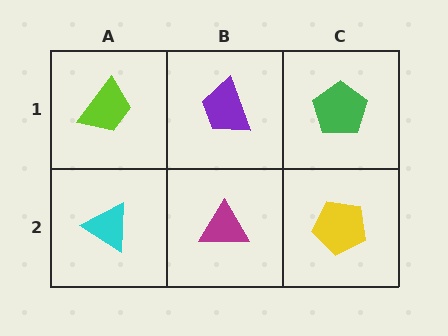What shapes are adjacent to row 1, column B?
A magenta triangle (row 2, column B), a lime trapezoid (row 1, column A), a green pentagon (row 1, column C).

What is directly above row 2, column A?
A lime trapezoid.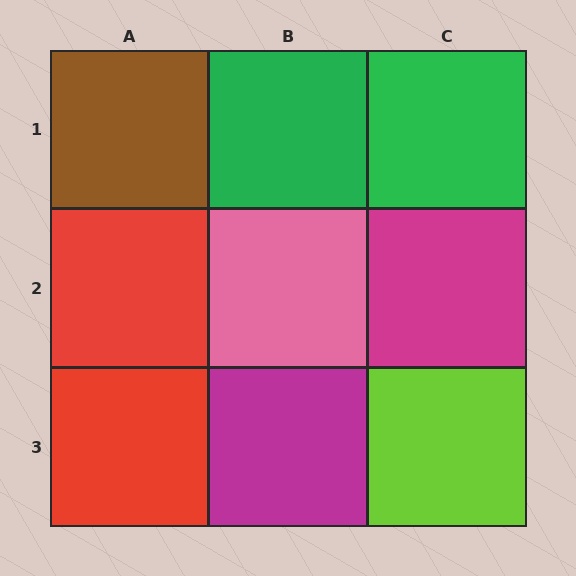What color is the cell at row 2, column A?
Red.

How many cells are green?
2 cells are green.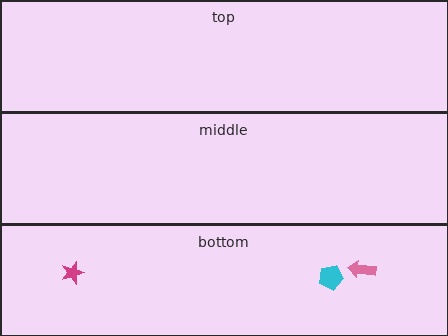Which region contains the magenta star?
The bottom region.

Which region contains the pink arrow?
The bottom region.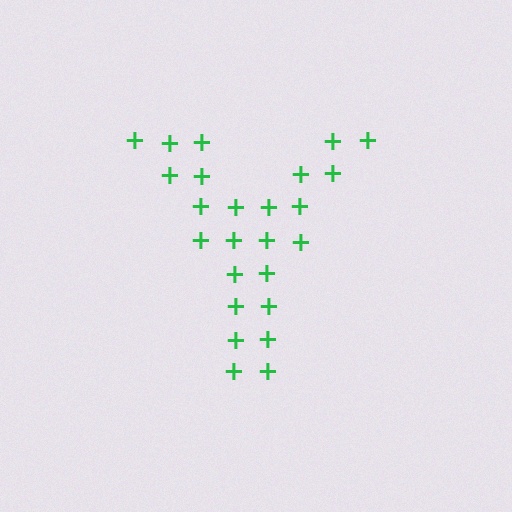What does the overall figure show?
The overall figure shows the letter Y.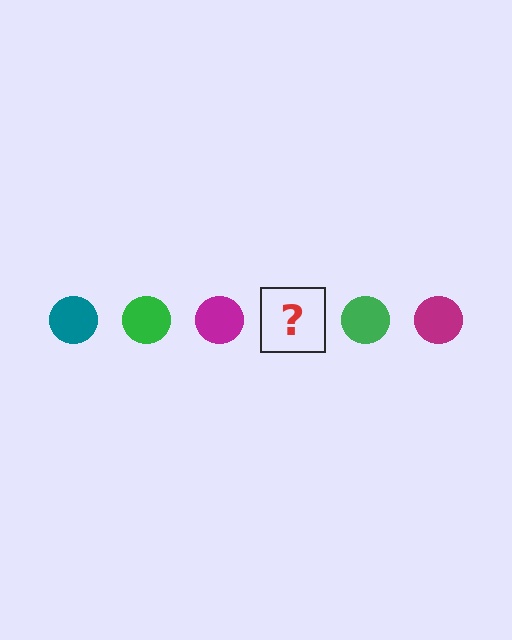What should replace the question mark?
The question mark should be replaced with a teal circle.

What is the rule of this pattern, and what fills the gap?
The rule is that the pattern cycles through teal, green, magenta circles. The gap should be filled with a teal circle.